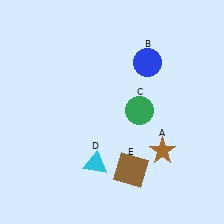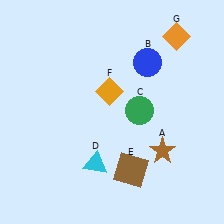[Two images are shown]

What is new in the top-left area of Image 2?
An orange diamond (F) was added in the top-left area of Image 2.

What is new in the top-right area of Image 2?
An orange diamond (G) was added in the top-right area of Image 2.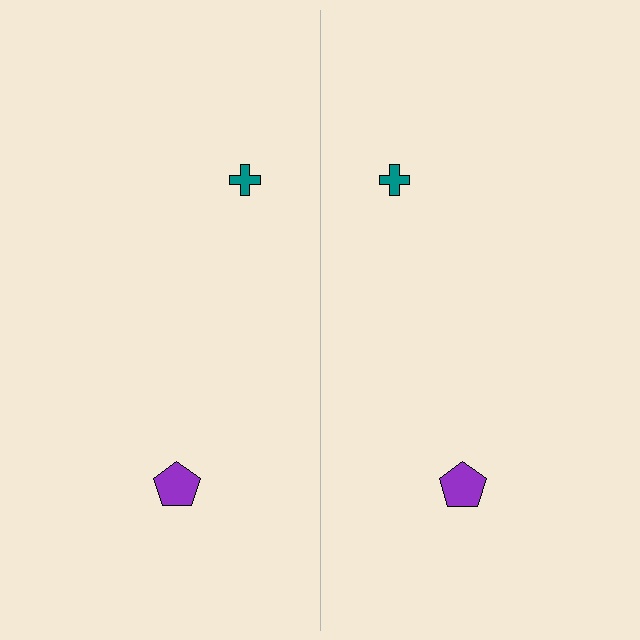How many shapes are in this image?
There are 4 shapes in this image.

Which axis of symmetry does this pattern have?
The pattern has a vertical axis of symmetry running through the center of the image.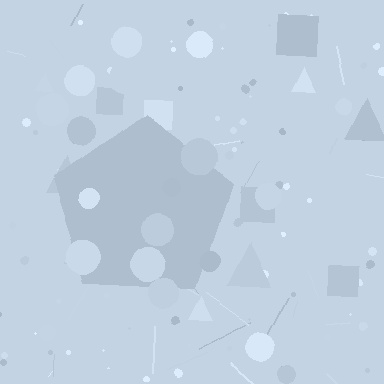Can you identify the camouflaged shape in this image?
The camouflaged shape is a pentagon.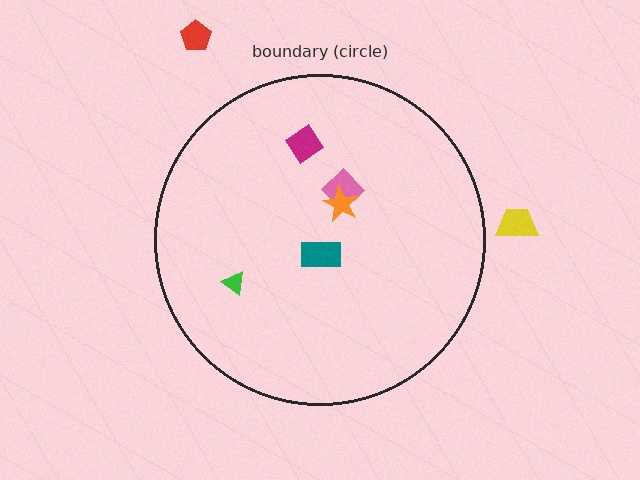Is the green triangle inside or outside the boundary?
Inside.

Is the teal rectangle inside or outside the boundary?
Inside.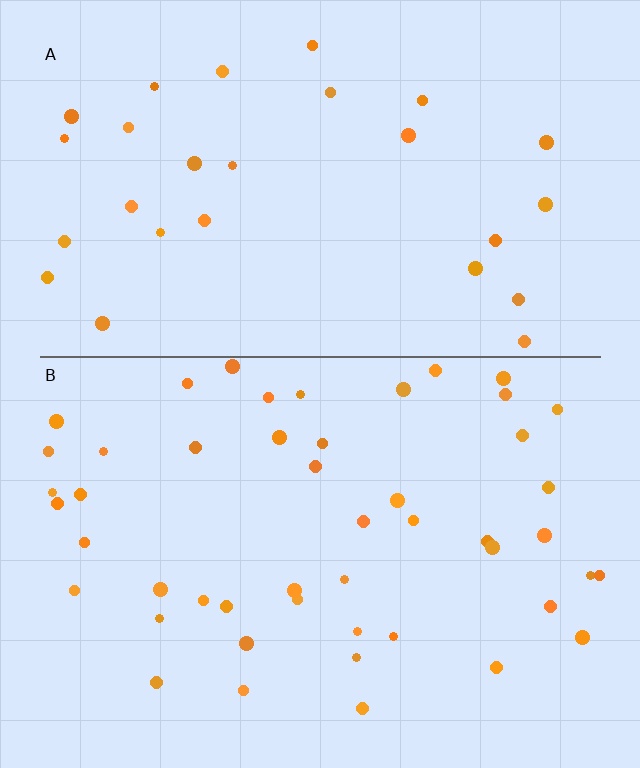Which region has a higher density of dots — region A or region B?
B (the bottom).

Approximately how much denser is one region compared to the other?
Approximately 1.8× — region B over region A.